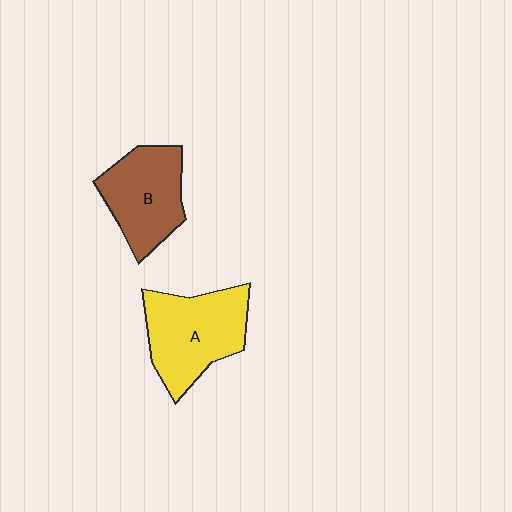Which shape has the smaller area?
Shape B (brown).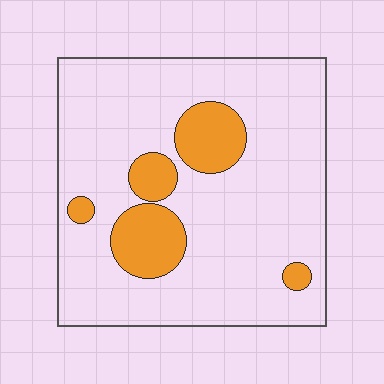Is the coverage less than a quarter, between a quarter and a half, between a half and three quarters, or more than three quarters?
Less than a quarter.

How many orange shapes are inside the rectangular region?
5.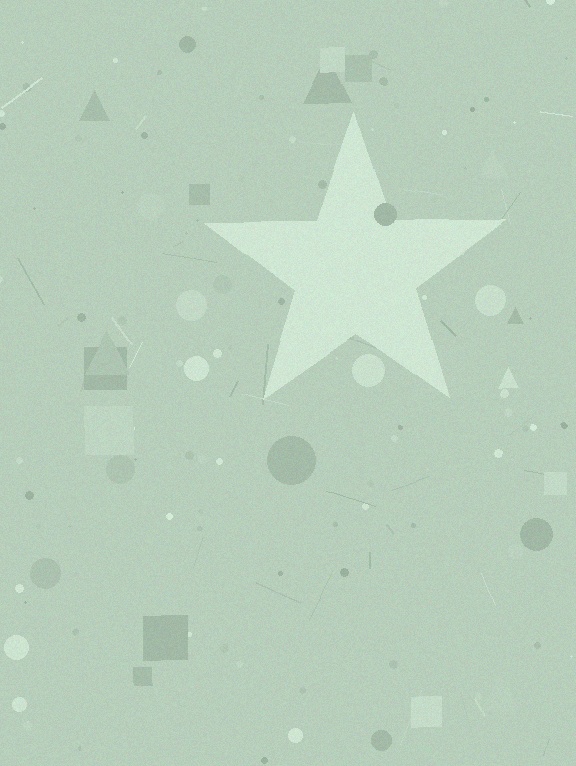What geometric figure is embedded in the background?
A star is embedded in the background.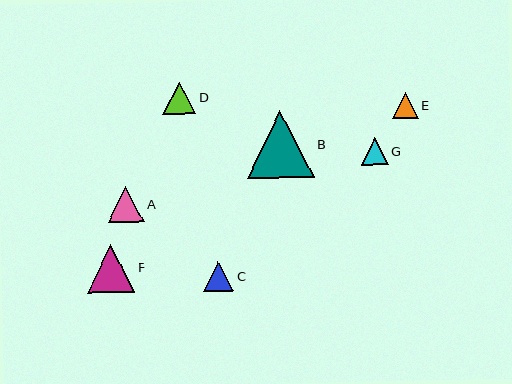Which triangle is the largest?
Triangle B is the largest with a size of approximately 67 pixels.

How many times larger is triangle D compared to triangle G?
Triangle D is approximately 1.2 times the size of triangle G.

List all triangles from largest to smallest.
From largest to smallest: B, F, A, D, C, G, E.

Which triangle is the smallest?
Triangle E is the smallest with a size of approximately 26 pixels.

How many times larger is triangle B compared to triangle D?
Triangle B is approximately 2.1 times the size of triangle D.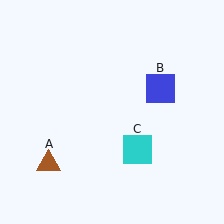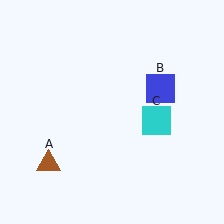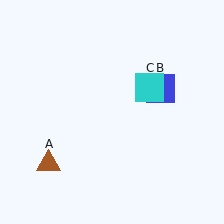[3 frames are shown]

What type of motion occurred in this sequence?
The cyan square (object C) rotated counterclockwise around the center of the scene.